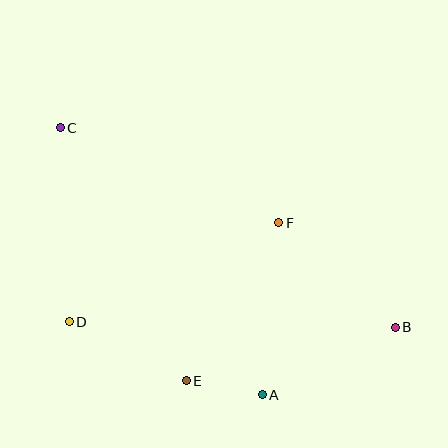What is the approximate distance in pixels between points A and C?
The distance between A and C is approximately 335 pixels.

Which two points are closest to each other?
Points A and E are closest to each other.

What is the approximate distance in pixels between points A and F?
The distance between A and F is approximately 173 pixels.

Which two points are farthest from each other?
Points B and C are farthest from each other.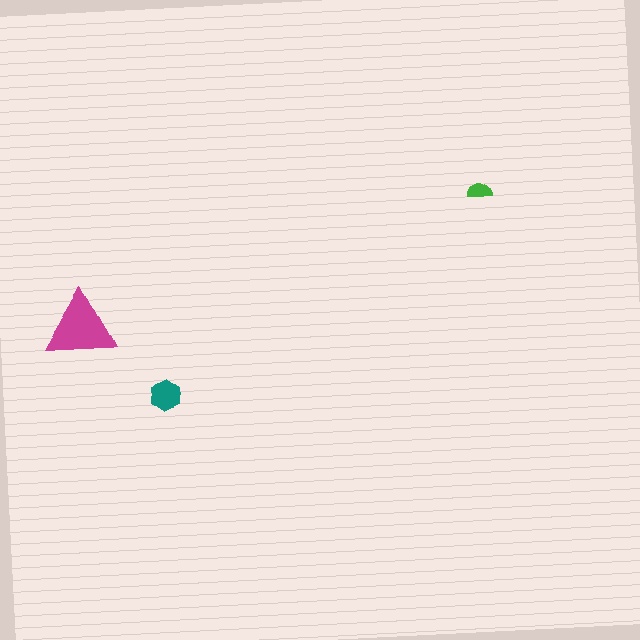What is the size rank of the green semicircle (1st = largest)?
3rd.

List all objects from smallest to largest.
The green semicircle, the teal hexagon, the magenta triangle.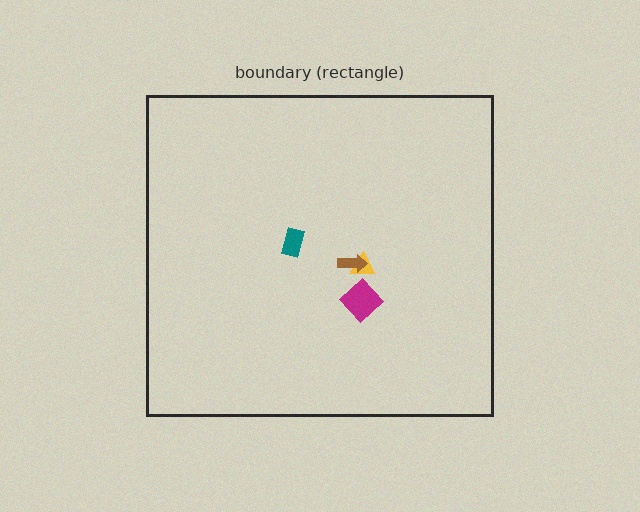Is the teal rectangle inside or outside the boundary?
Inside.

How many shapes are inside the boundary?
4 inside, 0 outside.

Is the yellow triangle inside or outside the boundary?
Inside.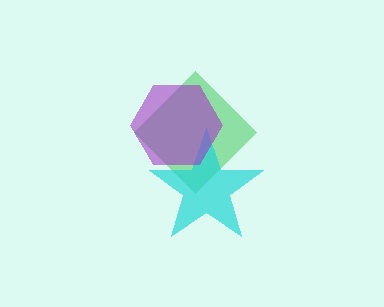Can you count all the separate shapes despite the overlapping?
Yes, there are 3 separate shapes.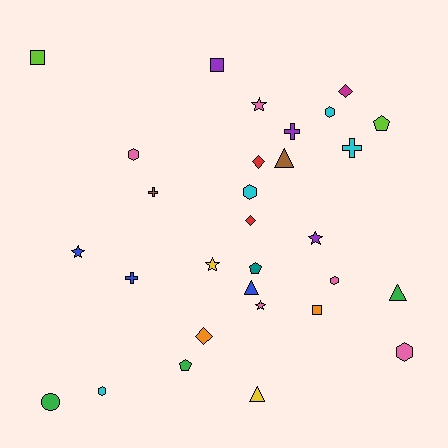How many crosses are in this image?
There are 4 crosses.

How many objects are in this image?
There are 30 objects.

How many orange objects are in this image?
There are 2 orange objects.